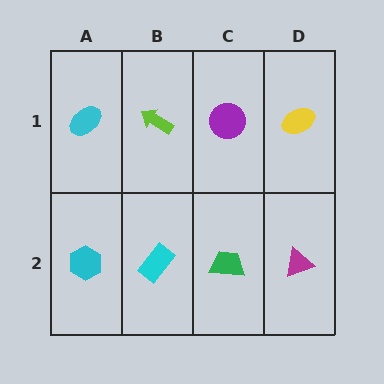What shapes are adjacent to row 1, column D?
A magenta triangle (row 2, column D), a purple circle (row 1, column C).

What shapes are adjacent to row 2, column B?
A lime arrow (row 1, column B), a cyan hexagon (row 2, column A), a green trapezoid (row 2, column C).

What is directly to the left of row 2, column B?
A cyan hexagon.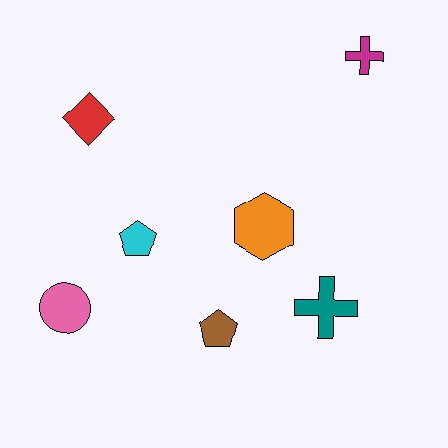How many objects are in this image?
There are 7 objects.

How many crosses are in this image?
There are 2 crosses.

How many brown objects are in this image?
There is 1 brown object.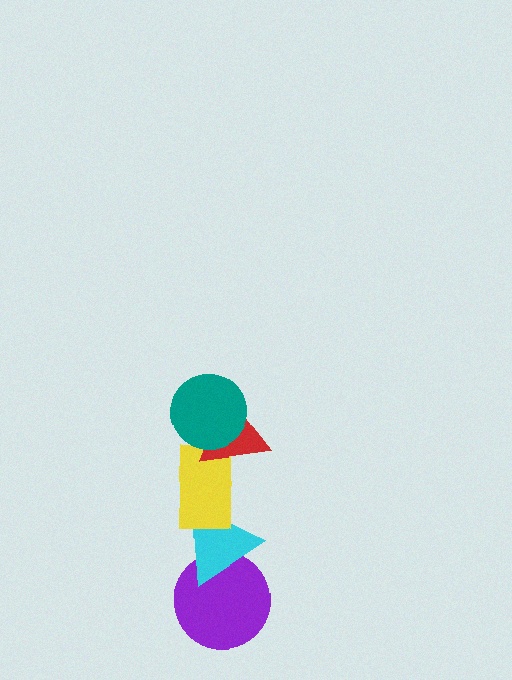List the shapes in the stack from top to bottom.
From top to bottom: the teal circle, the red triangle, the yellow rectangle, the cyan triangle, the purple circle.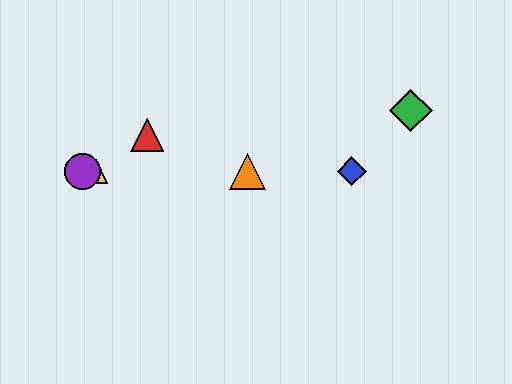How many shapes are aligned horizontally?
4 shapes (the blue diamond, the yellow triangle, the purple circle, the orange triangle) are aligned horizontally.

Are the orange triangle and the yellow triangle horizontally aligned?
Yes, both are at y≈171.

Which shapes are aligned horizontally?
The blue diamond, the yellow triangle, the purple circle, the orange triangle are aligned horizontally.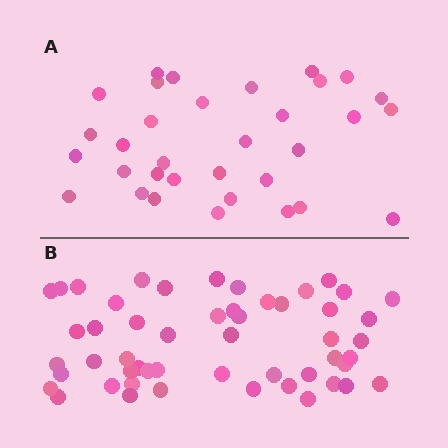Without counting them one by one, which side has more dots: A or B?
Region B (the bottom region) has more dots.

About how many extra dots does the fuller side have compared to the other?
Region B has approximately 20 more dots than region A.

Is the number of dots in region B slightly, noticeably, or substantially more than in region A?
Region B has substantially more. The ratio is roughly 1.6 to 1.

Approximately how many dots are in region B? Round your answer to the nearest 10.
About 50 dots. (The exact count is 52, which rounds to 50.)